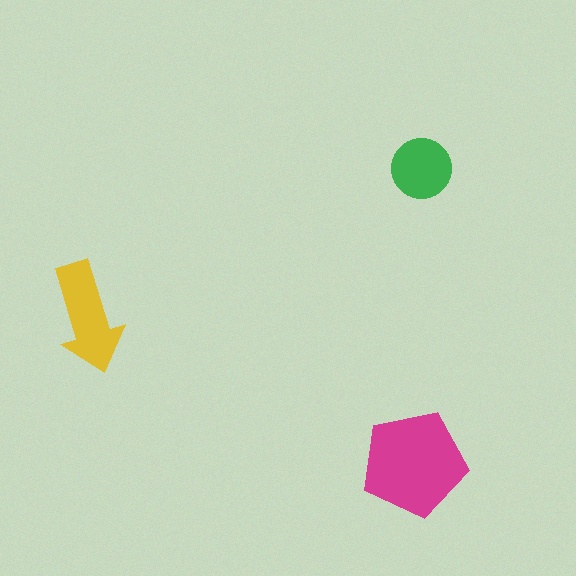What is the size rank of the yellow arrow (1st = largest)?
2nd.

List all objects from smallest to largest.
The green circle, the yellow arrow, the magenta pentagon.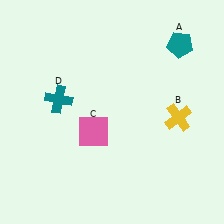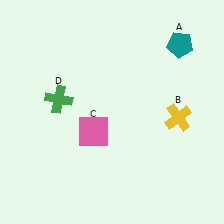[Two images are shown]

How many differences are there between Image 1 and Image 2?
There is 1 difference between the two images.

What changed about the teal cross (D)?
In Image 1, D is teal. In Image 2, it changed to green.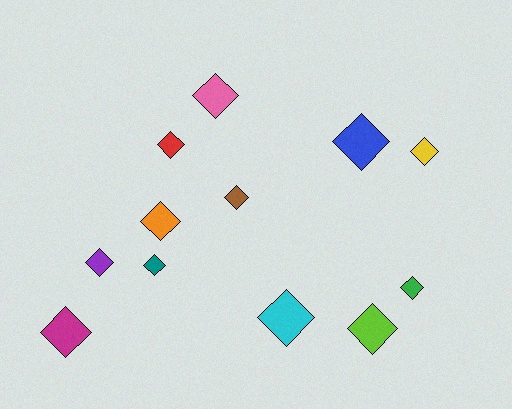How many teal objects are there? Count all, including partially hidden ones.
There is 1 teal object.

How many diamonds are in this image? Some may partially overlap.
There are 12 diamonds.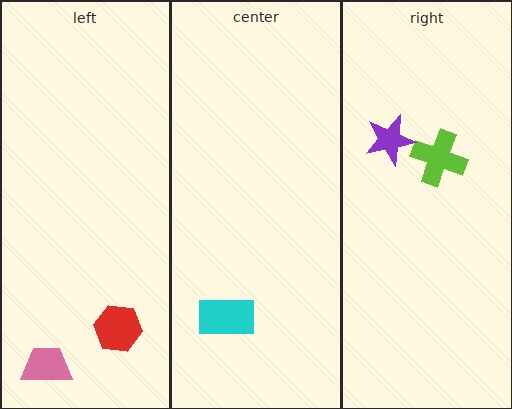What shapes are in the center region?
The cyan rectangle.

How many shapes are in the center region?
1.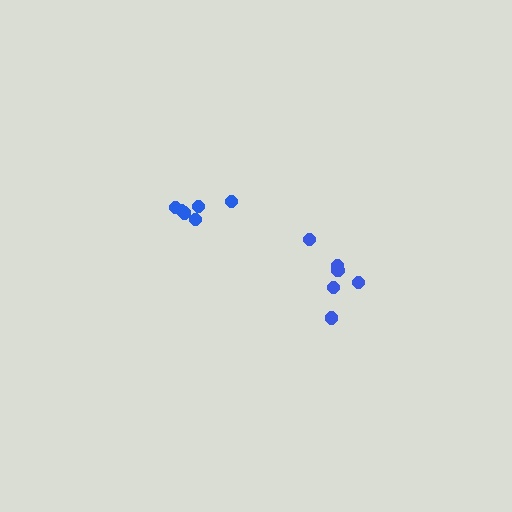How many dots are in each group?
Group 1: 6 dots, Group 2: 6 dots (12 total).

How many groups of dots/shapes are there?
There are 2 groups.